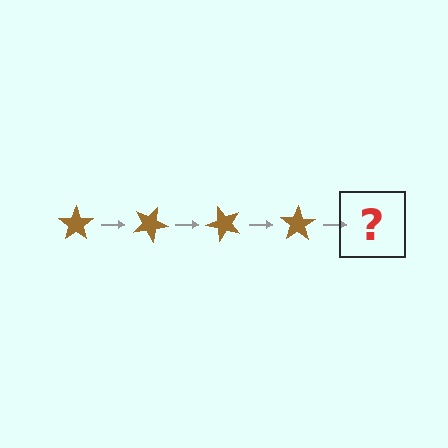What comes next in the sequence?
The next element should be a brown star rotated 100 degrees.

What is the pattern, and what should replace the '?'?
The pattern is that the star rotates 25 degrees each step. The '?' should be a brown star rotated 100 degrees.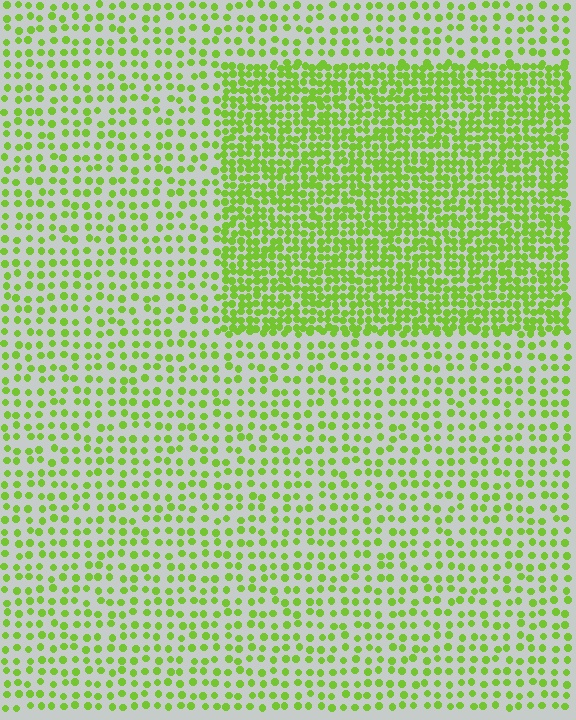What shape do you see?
I see a rectangle.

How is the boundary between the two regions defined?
The boundary is defined by a change in element density (approximately 2.2x ratio). All elements are the same color, size, and shape.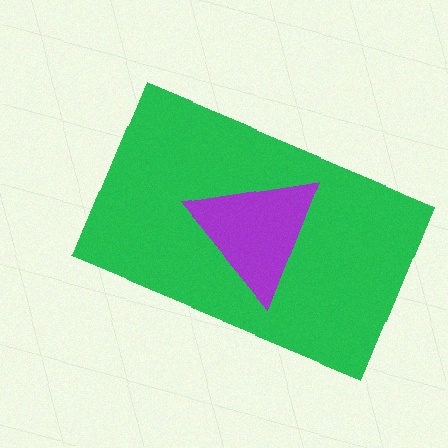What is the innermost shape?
The purple triangle.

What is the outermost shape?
The green rectangle.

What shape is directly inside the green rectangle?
The purple triangle.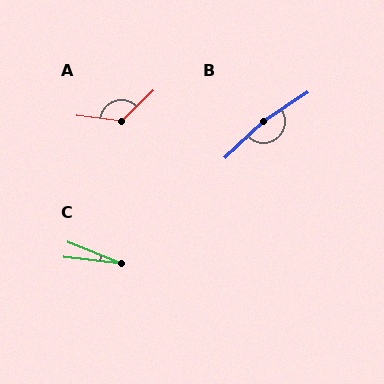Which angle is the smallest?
C, at approximately 15 degrees.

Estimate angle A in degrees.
Approximately 128 degrees.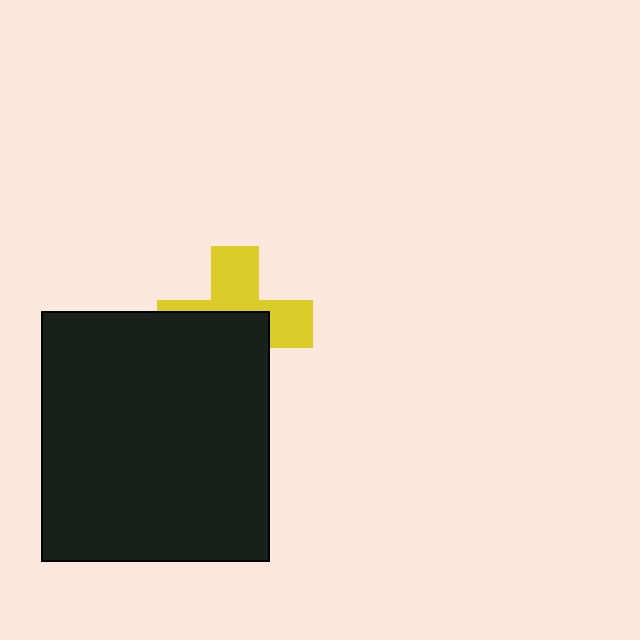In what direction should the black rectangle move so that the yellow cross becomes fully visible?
The black rectangle should move down. That is the shortest direction to clear the overlap and leave the yellow cross fully visible.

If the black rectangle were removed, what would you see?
You would see the complete yellow cross.